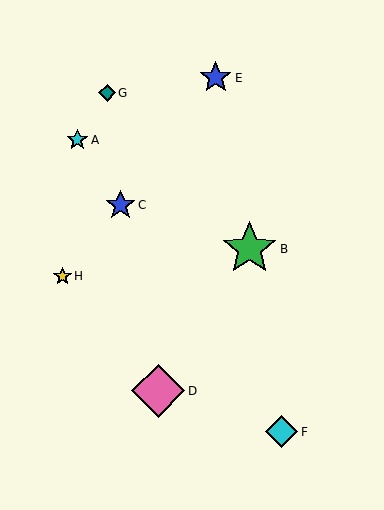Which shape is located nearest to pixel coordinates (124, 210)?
The blue star (labeled C) at (120, 205) is nearest to that location.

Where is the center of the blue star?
The center of the blue star is at (216, 78).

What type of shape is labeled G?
Shape G is a teal diamond.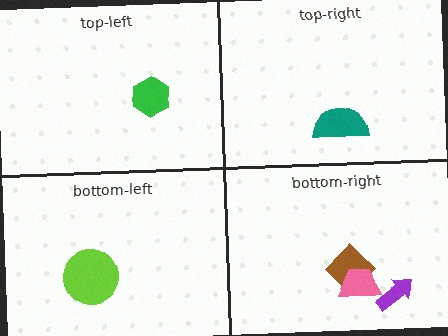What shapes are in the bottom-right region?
The purple arrow, the brown diamond, the pink trapezoid.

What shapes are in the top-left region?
The green hexagon.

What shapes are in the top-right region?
The teal semicircle.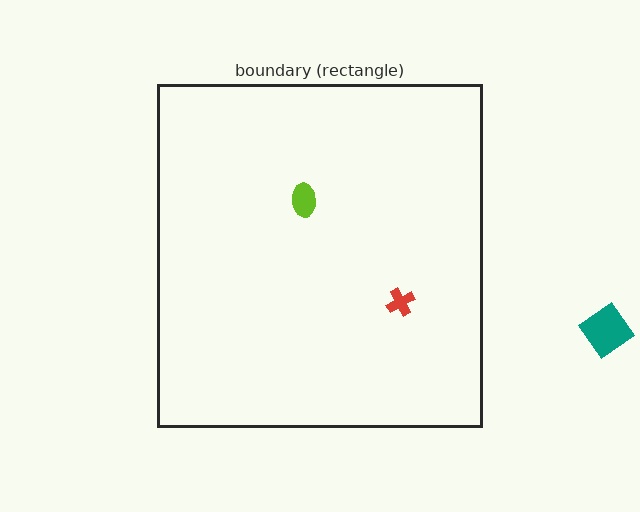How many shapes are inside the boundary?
2 inside, 1 outside.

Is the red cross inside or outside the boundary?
Inside.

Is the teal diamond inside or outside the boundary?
Outside.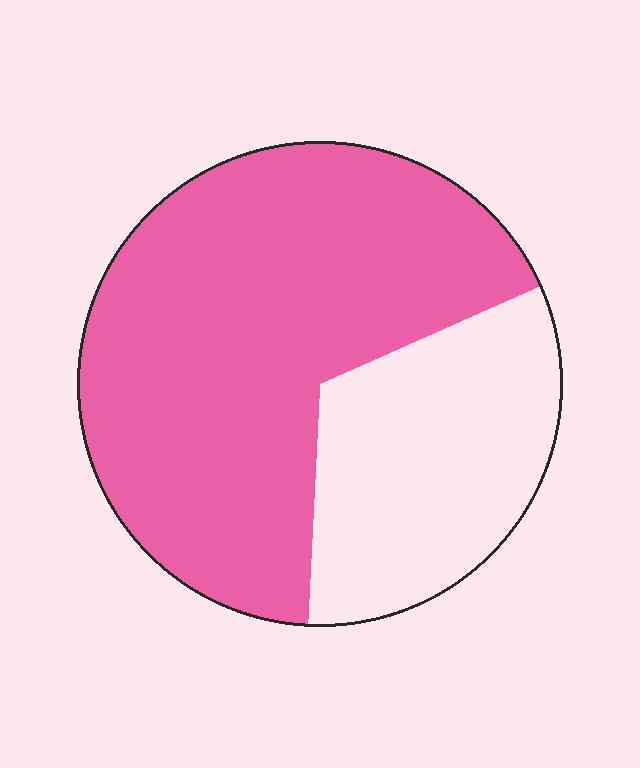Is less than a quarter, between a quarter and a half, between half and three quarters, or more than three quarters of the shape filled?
Between half and three quarters.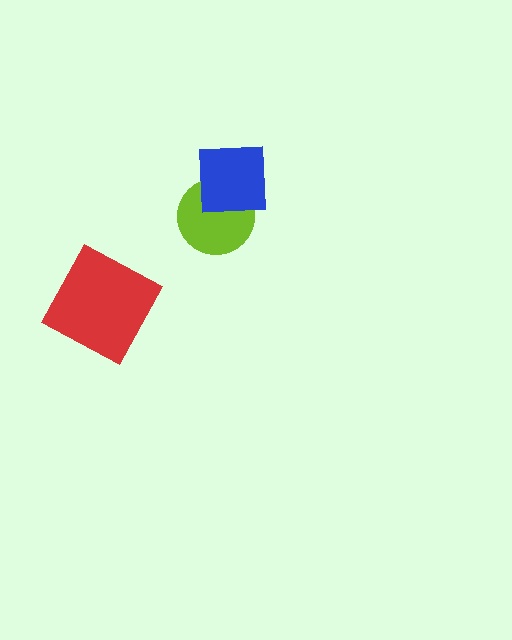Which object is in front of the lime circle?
The blue square is in front of the lime circle.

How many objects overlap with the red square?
0 objects overlap with the red square.